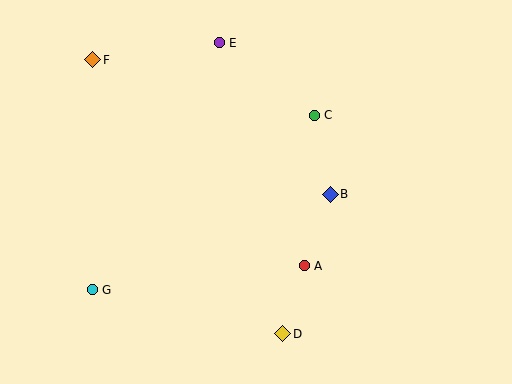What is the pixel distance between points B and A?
The distance between B and A is 76 pixels.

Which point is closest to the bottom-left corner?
Point G is closest to the bottom-left corner.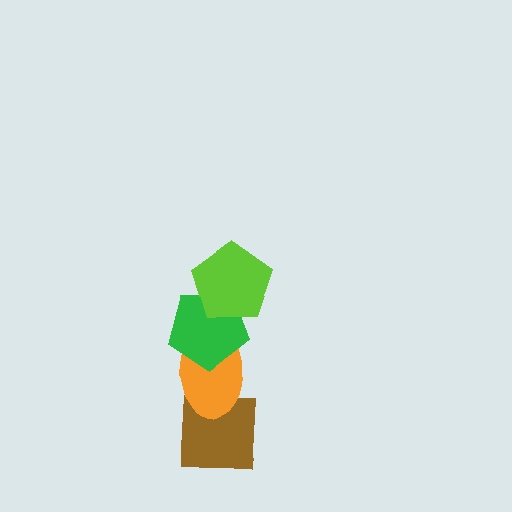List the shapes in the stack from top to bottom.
From top to bottom: the lime pentagon, the green pentagon, the orange ellipse, the brown square.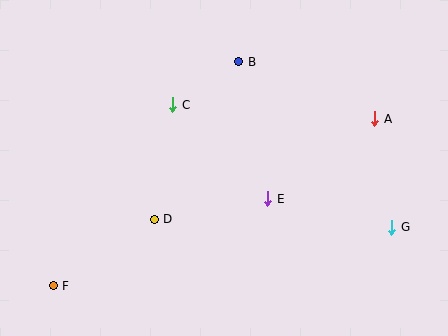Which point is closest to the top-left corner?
Point C is closest to the top-left corner.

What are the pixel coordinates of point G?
Point G is at (392, 227).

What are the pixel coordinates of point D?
Point D is at (154, 219).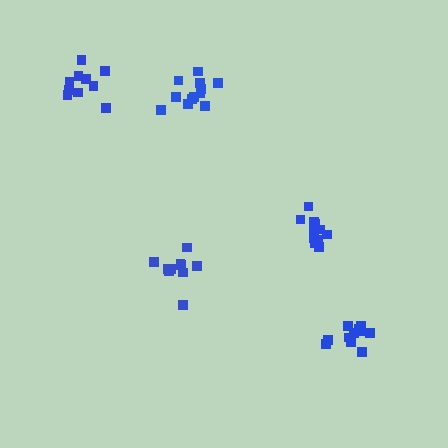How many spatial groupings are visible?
There are 5 spatial groupings.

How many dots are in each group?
Group 1: 10 dots, Group 2: 11 dots, Group 3: 12 dots, Group 4: 12 dots, Group 5: 10 dots (55 total).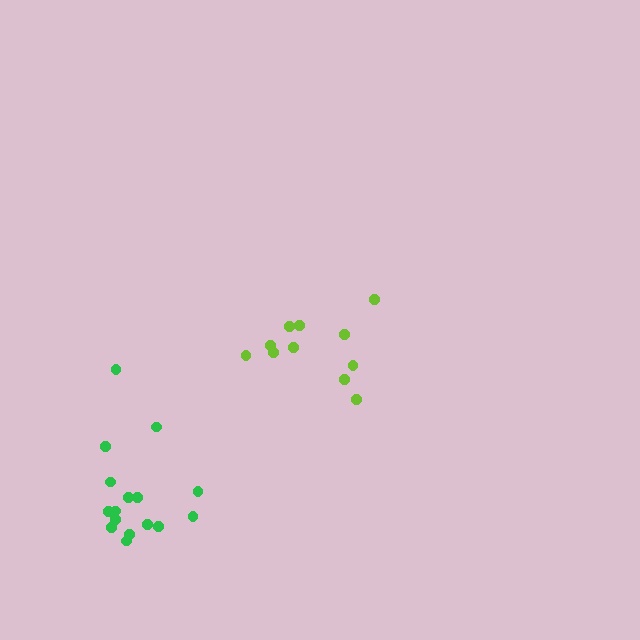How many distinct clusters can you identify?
There are 2 distinct clusters.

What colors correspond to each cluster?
The clusters are colored: green, lime.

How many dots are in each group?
Group 1: 16 dots, Group 2: 11 dots (27 total).